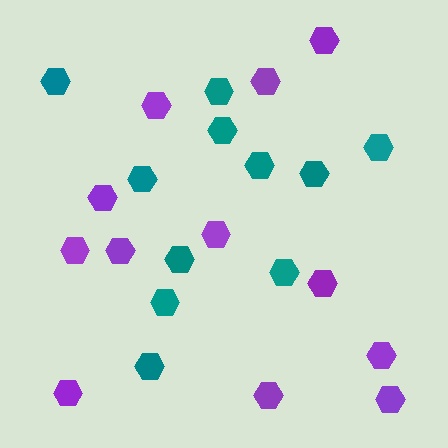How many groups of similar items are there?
There are 2 groups: one group of purple hexagons (12) and one group of teal hexagons (11).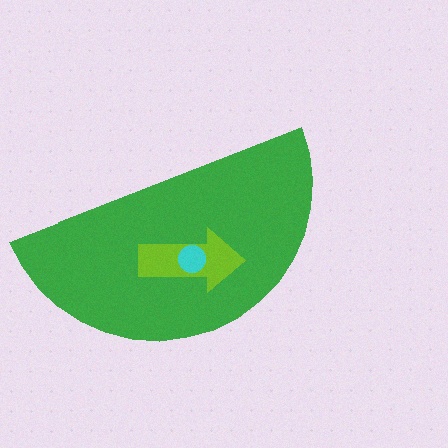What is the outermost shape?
The green semicircle.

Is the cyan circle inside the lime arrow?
Yes.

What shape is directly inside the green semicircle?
The lime arrow.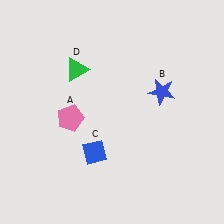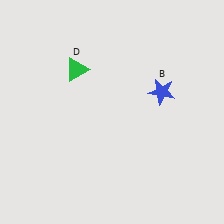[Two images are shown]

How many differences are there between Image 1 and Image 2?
There are 2 differences between the two images.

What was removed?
The blue diamond (C), the pink pentagon (A) were removed in Image 2.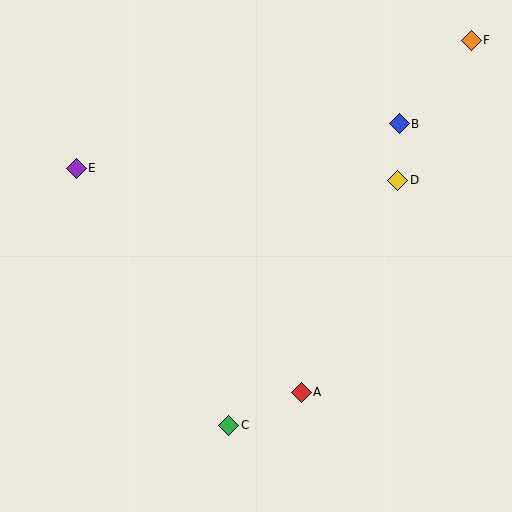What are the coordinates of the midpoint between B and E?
The midpoint between B and E is at (238, 146).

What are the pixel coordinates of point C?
Point C is at (229, 425).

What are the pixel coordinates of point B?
Point B is at (399, 124).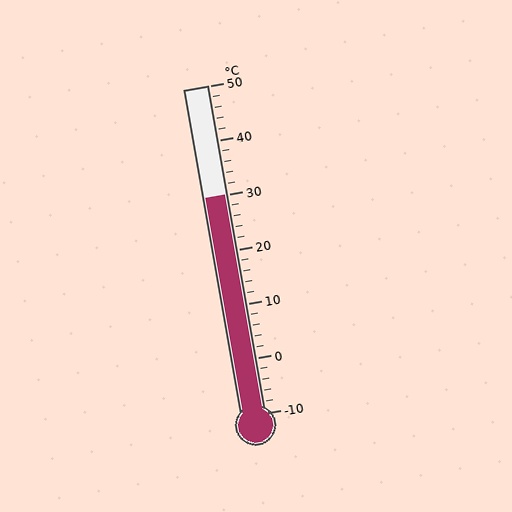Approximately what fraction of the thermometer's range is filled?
The thermometer is filled to approximately 65% of its range.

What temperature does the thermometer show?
The thermometer shows approximately 30°C.